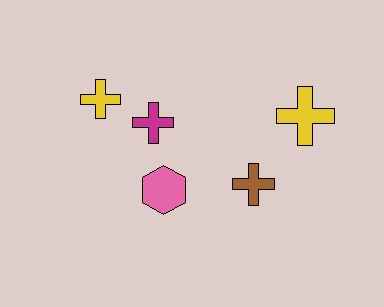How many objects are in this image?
There are 5 objects.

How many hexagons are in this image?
There is 1 hexagon.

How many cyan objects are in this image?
There are no cyan objects.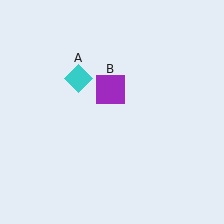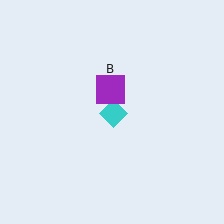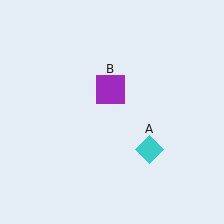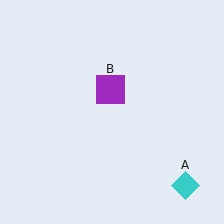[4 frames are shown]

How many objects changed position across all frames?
1 object changed position: cyan diamond (object A).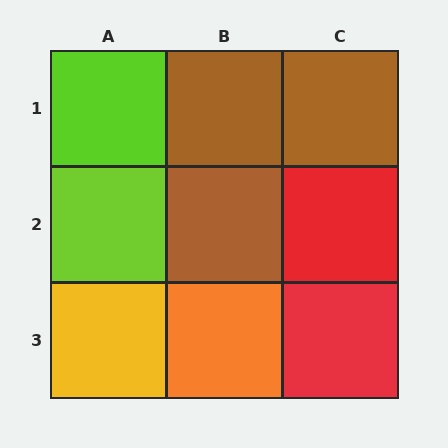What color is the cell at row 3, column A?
Yellow.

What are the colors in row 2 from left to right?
Lime, brown, red.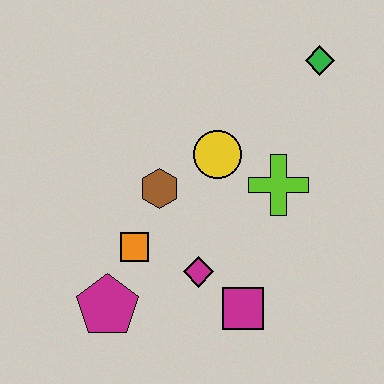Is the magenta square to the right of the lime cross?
No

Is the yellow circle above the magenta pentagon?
Yes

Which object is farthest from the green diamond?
The magenta pentagon is farthest from the green diamond.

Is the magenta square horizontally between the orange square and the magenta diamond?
No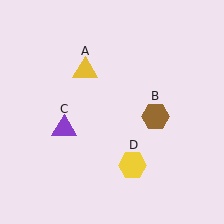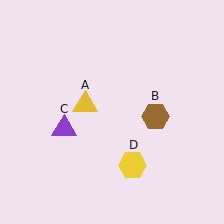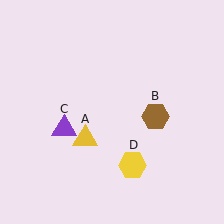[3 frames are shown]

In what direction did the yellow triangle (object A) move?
The yellow triangle (object A) moved down.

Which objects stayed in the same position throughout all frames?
Brown hexagon (object B) and purple triangle (object C) and yellow hexagon (object D) remained stationary.